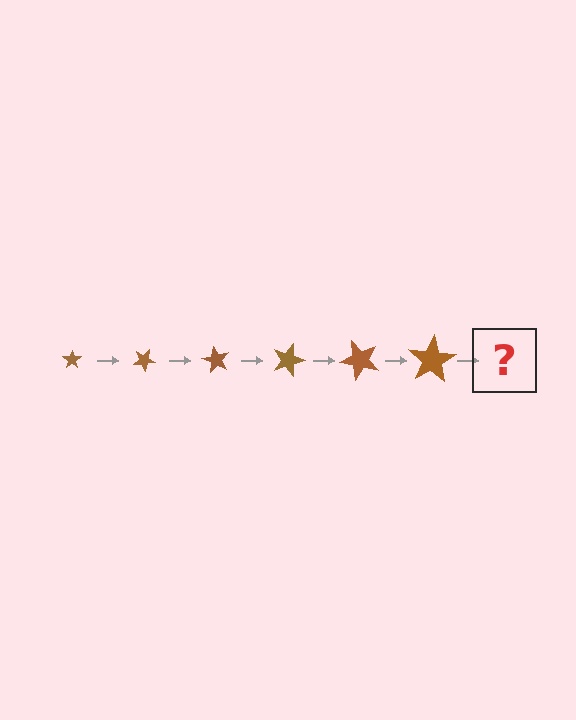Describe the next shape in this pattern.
It should be a star, larger than the previous one and rotated 180 degrees from the start.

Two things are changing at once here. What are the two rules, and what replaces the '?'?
The two rules are that the star grows larger each step and it rotates 30 degrees each step. The '?' should be a star, larger than the previous one and rotated 180 degrees from the start.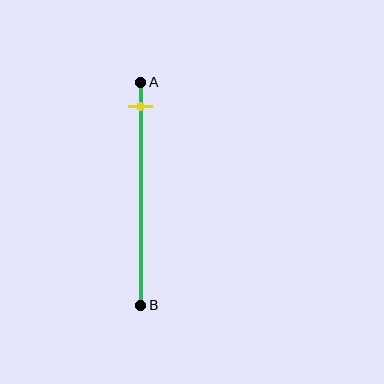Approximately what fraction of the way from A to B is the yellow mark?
The yellow mark is approximately 10% of the way from A to B.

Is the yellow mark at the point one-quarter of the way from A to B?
No, the mark is at about 10% from A, not at the 25% one-quarter point.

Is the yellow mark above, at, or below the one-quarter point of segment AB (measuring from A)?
The yellow mark is above the one-quarter point of segment AB.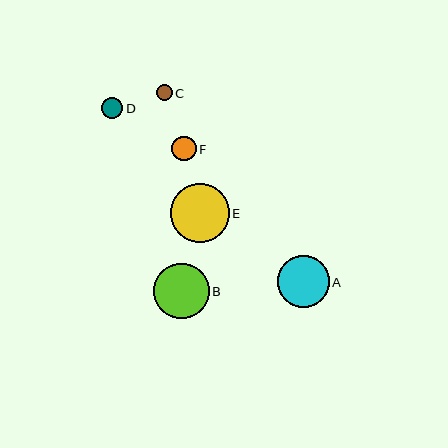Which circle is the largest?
Circle E is the largest with a size of approximately 59 pixels.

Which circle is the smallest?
Circle C is the smallest with a size of approximately 16 pixels.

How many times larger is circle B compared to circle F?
Circle B is approximately 2.3 times the size of circle F.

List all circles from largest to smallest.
From largest to smallest: E, B, A, F, D, C.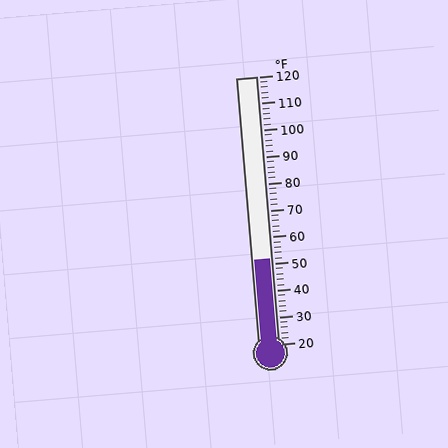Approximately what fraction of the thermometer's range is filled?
The thermometer is filled to approximately 30% of its range.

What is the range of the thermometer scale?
The thermometer scale ranges from 20°F to 120°F.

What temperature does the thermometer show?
The thermometer shows approximately 52°F.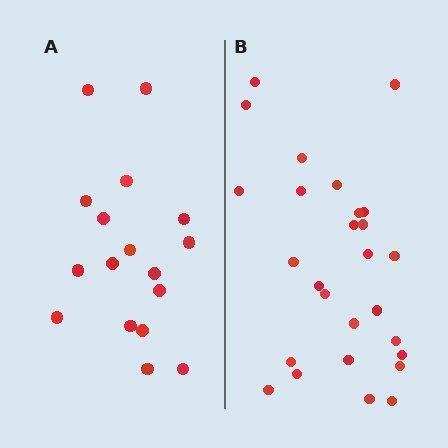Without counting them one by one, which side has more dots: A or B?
Region B (the right region) has more dots.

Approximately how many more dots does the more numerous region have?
Region B has roughly 10 or so more dots than region A.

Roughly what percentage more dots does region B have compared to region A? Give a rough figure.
About 60% more.